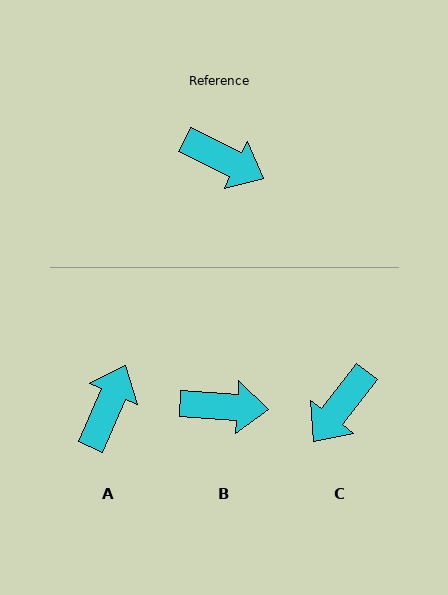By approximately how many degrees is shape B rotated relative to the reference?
Approximately 23 degrees counter-clockwise.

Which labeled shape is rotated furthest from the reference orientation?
C, about 101 degrees away.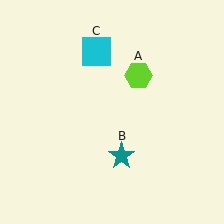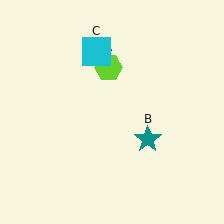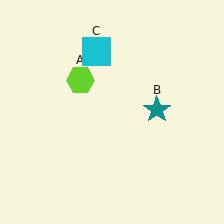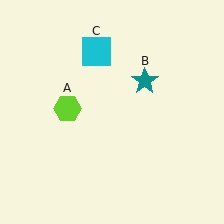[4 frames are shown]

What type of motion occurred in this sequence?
The lime hexagon (object A), teal star (object B) rotated counterclockwise around the center of the scene.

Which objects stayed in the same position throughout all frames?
Cyan square (object C) remained stationary.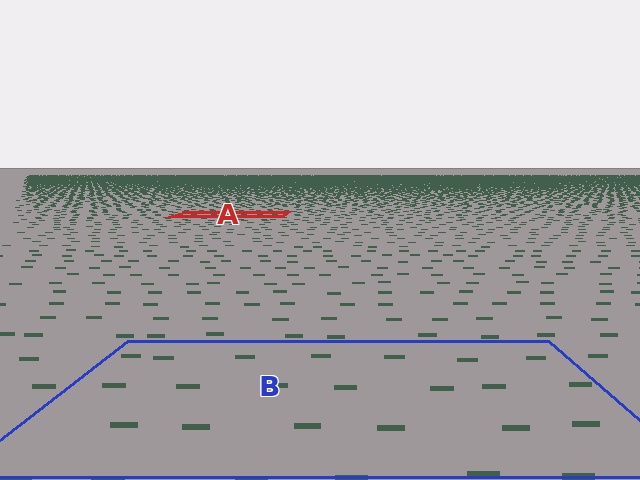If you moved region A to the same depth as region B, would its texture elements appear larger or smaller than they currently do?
They would appear larger. At a closer depth, the same texture elements are projected at a bigger on-screen size.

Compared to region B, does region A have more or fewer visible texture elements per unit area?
Region A has more texture elements per unit area — they are packed more densely because it is farther away.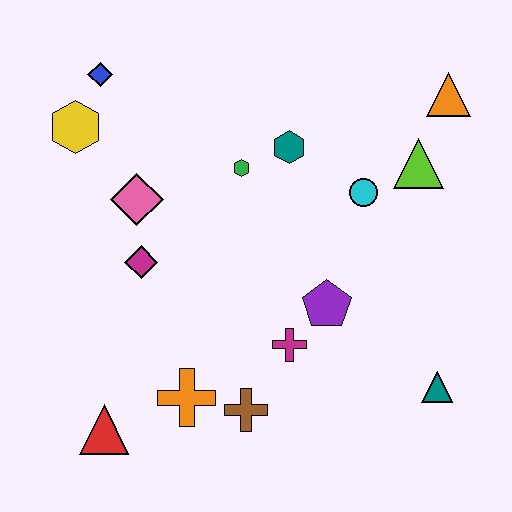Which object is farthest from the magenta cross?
The blue diamond is farthest from the magenta cross.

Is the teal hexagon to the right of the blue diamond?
Yes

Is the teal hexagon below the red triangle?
No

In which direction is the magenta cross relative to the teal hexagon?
The magenta cross is below the teal hexagon.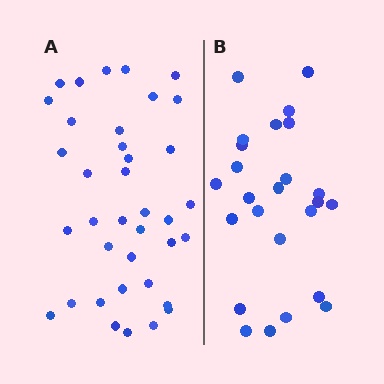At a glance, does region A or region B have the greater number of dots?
Region A (the left region) has more dots.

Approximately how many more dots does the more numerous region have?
Region A has roughly 12 or so more dots than region B.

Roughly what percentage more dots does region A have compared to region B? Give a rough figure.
About 50% more.